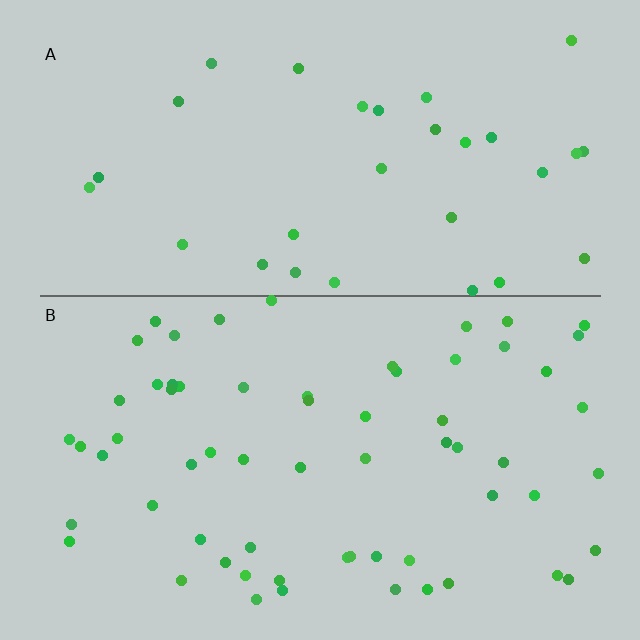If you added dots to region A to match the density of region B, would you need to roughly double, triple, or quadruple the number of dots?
Approximately double.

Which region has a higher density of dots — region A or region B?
B (the bottom).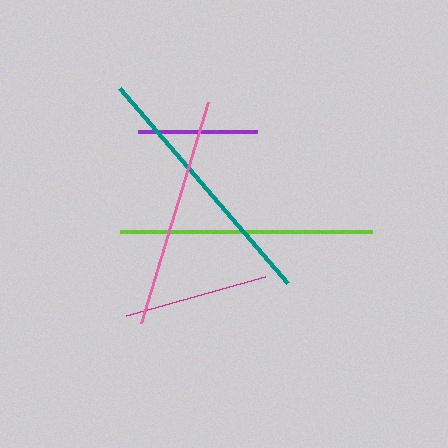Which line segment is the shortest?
The purple line is the shortest at approximately 119 pixels.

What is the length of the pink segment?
The pink segment is approximately 231 pixels long.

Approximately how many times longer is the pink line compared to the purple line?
The pink line is approximately 1.9 times the length of the purple line.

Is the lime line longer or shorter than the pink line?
The lime line is longer than the pink line.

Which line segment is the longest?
The teal line is the longest at approximately 257 pixels.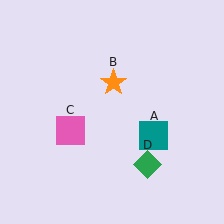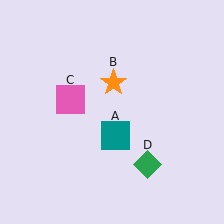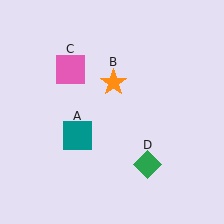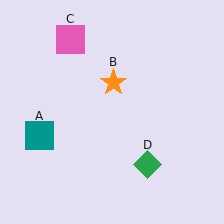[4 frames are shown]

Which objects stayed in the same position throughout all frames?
Orange star (object B) and green diamond (object D) remained stationary.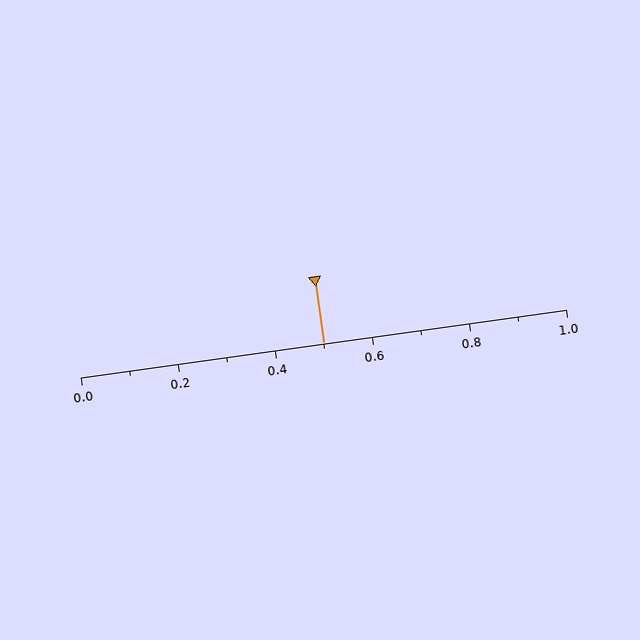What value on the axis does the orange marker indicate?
The marker indicates approximately 0.5.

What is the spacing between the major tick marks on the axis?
The major ticks are spaced 0.2 apart.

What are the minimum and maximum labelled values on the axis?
The axis runs from 0.0 to 1.0.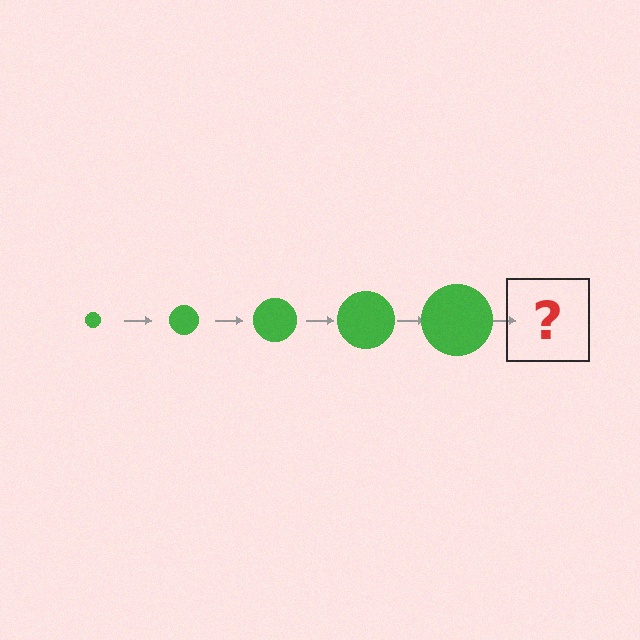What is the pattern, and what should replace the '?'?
The pattern is that the circle gets progressively larger each step. The '?' should be a green circle, larger than the previous one.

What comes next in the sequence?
The next element should be a green circle, larger than the previous one.